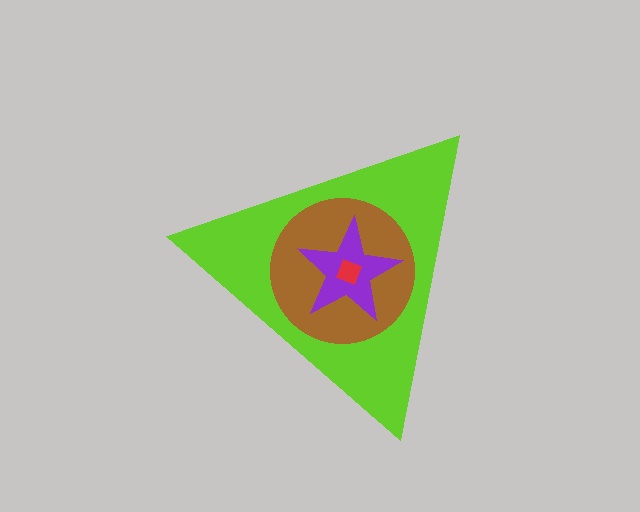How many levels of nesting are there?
4.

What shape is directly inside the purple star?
The red diamond.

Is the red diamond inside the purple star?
Yes.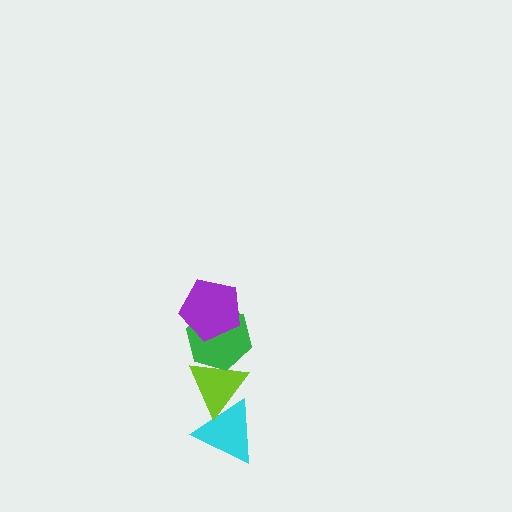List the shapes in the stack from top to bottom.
From top to bottom: the purple pentagon, the green hexagon, the lime triangle, the cyan triangle.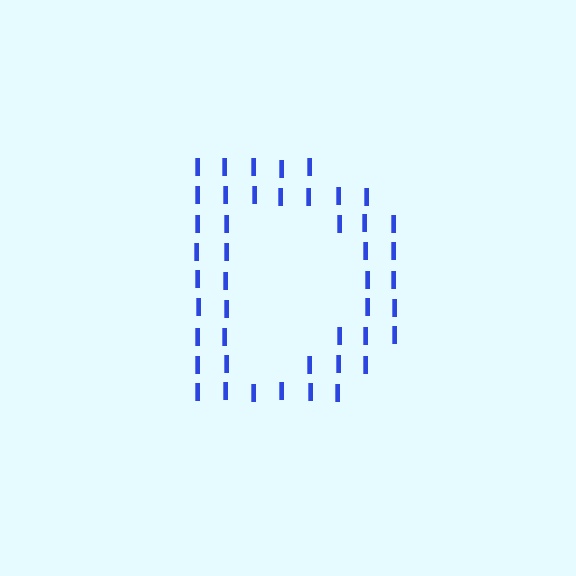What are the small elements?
The small elements are letter I's.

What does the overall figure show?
The overall figure shows the letter D.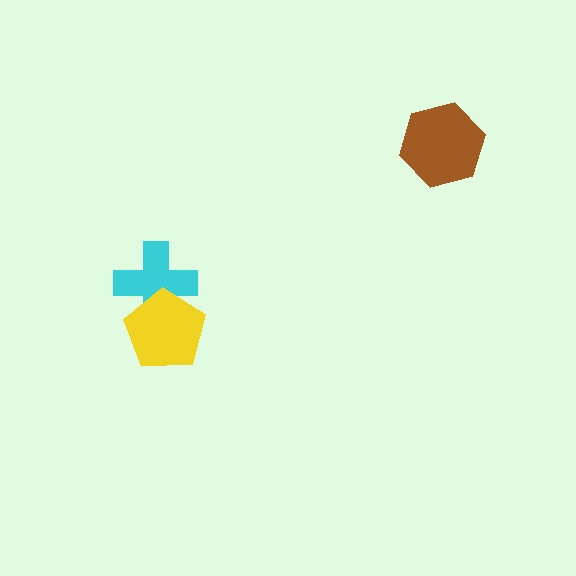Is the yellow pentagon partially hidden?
No, no other shape covers it.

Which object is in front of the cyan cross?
The yellow pentagon is in front of the cyan cross.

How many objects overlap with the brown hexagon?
0 objects overlap with the brown hexagon.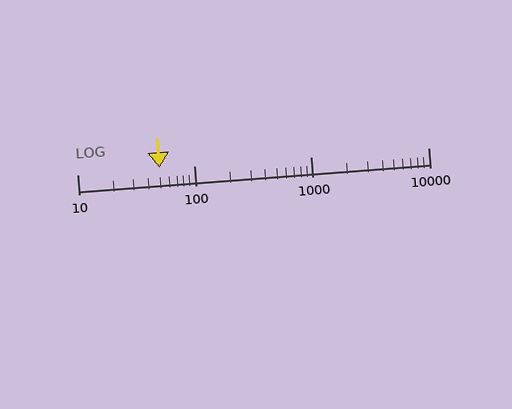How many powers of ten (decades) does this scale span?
The scale spans 3 decades, from 10 to 10000.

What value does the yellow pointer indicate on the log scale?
The pointer indicates approximately 50.